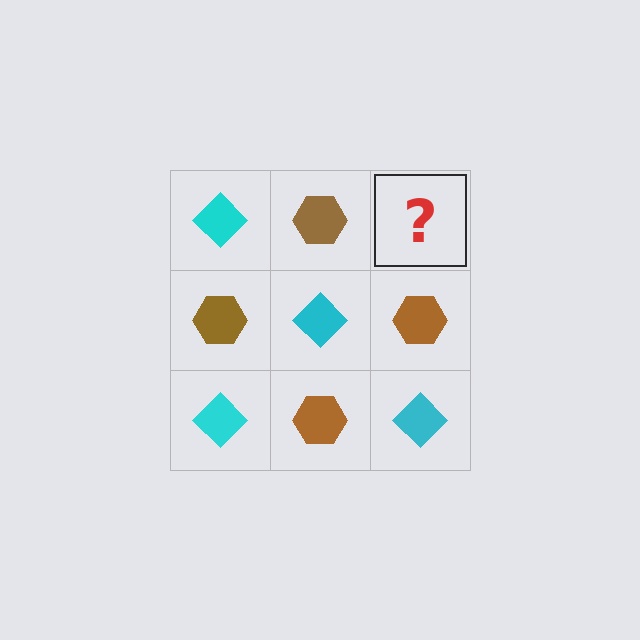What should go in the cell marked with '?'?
The missing cell should contain a cyan diamond.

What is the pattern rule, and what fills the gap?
The rule is that it alternates cyan diamond and brown hexagon in a checkerboard pattern. The gap should be filled with a cyan diamond.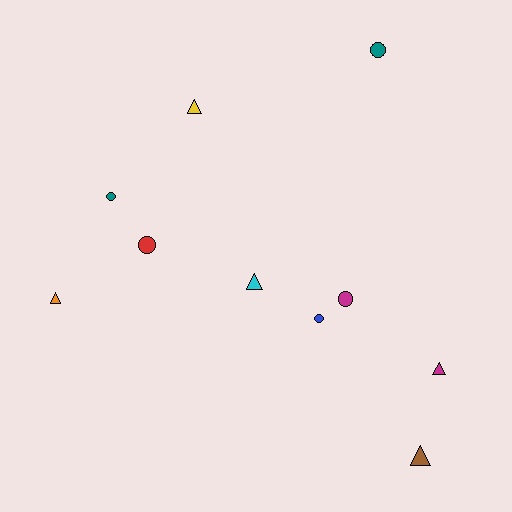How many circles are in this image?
There are 5 circles.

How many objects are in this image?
There are 10 objects.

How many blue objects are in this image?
There is 1 blue object.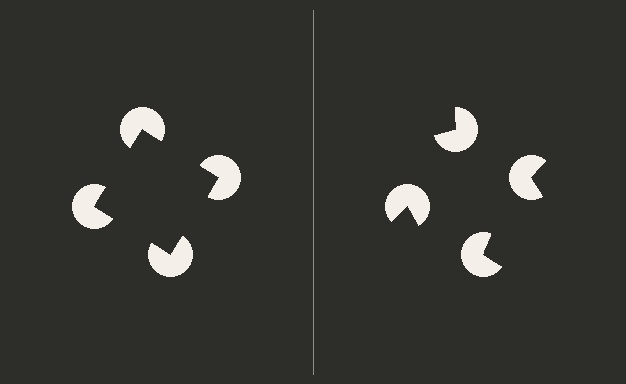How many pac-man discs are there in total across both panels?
8 — 4 on each side.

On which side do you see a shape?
An illusory square appears on the left side. On the right side the wedge cuts are rotated, so no coherent shape forms.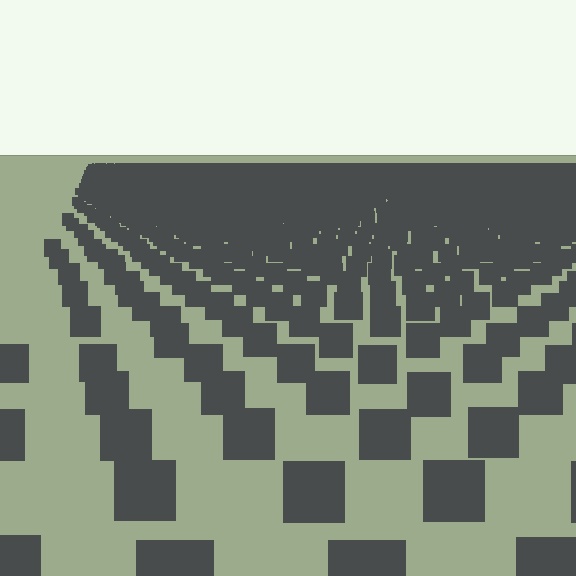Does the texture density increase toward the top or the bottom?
Density increases toward the top.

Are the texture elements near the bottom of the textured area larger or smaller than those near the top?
Larger. Near the bottom, elements are closer to the viewer and appear at a bigger on-screen size.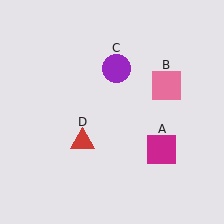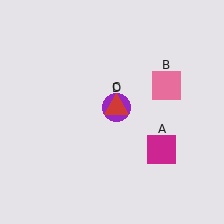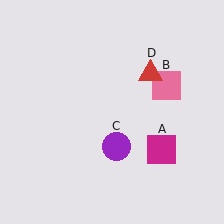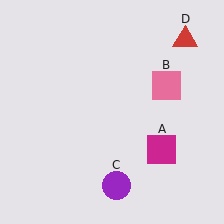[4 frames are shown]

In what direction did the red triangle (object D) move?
The red triangle (object D) moved up and to the right.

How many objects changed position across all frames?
2 objects changed position: purple circle (object C), red triangle (object D).